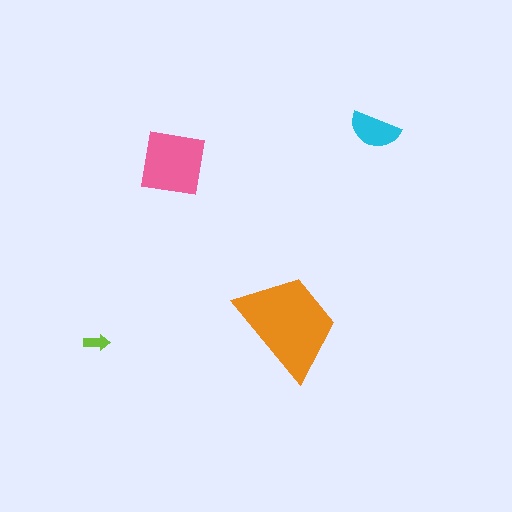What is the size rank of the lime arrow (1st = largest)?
4th.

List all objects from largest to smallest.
The orange trapezoid, the pink square, the cyan semicircle, the lime arrow.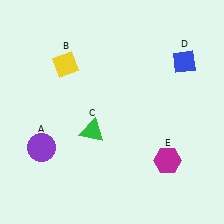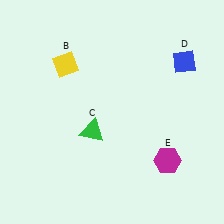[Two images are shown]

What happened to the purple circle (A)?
The purple circle (A) was removed in Image 2. It was in the bottom-left area of Image 1.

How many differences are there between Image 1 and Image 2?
There is 1 difference between the two images.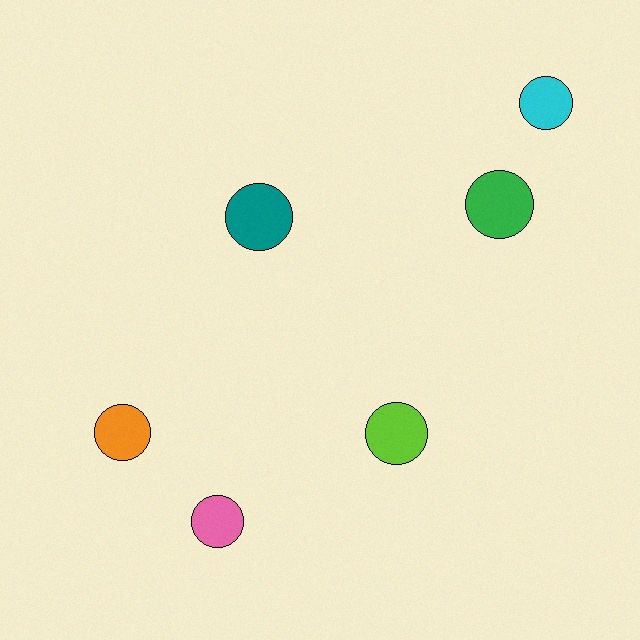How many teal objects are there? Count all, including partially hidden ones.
There is 1 teal object.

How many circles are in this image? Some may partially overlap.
There are 6 circles.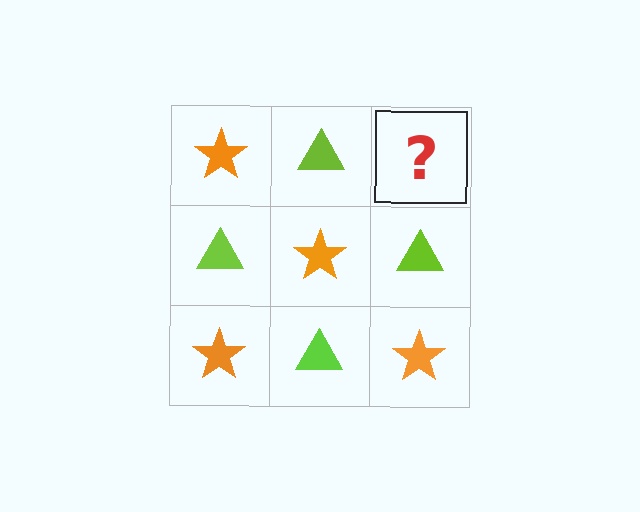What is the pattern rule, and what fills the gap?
The rule is that it alternates orange star and lime triangle in a checkerboard pattern. The gap should be filled with an orange star.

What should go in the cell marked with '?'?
The missing cell should contain an orange star.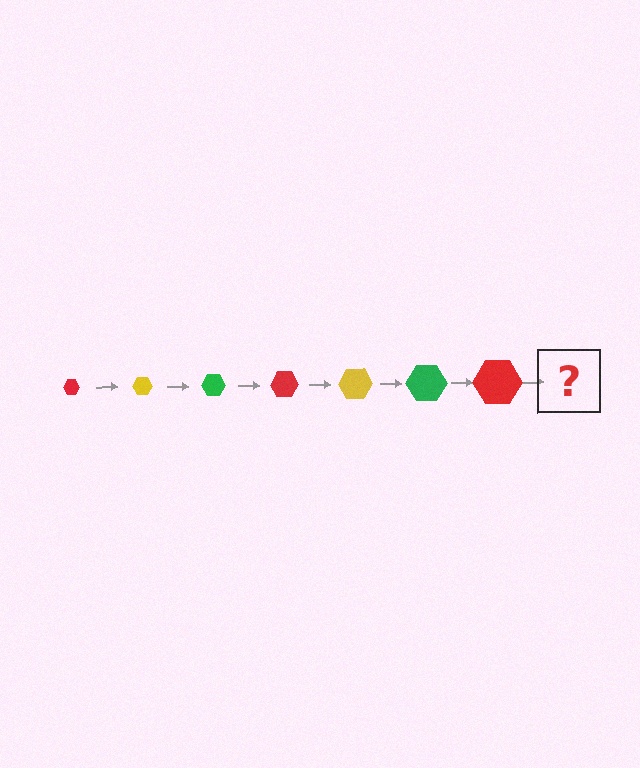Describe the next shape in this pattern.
It should be a yellow hexagon, larger than the previous one.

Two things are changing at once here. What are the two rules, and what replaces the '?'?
The two rules are that the hexagon grows larger each step and the color cycles through red, yellow, and green. The '?' should be a yellow hexagon, larger than the previous one.